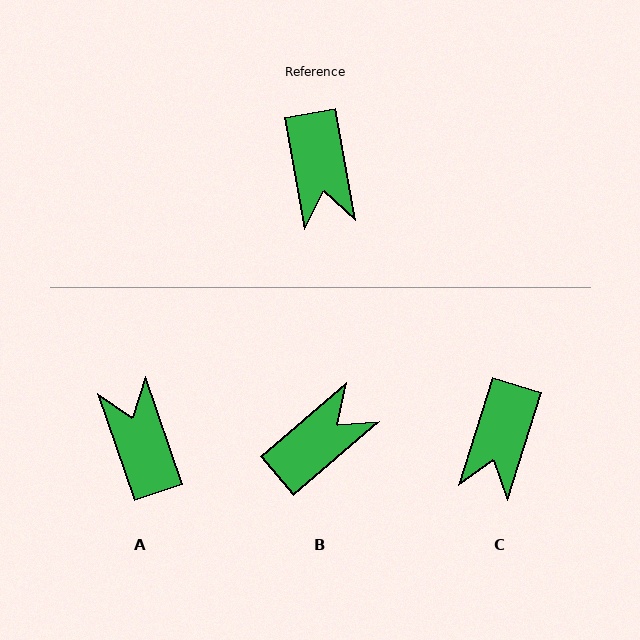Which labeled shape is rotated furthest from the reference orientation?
A, about 171 degrees away.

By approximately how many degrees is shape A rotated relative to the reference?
Approximately 171 degrees clockwise.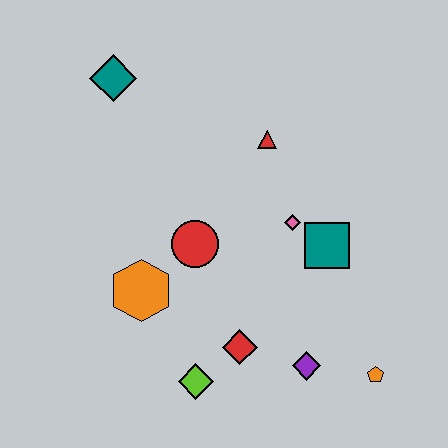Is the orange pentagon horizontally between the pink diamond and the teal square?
No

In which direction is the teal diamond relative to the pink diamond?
The teal diamond is to the left of the pink diamond.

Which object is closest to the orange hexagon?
The red circle is closest to the orange hexagon.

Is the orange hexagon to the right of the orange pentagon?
No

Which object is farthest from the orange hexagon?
The orange pentagon is farthest from the orange hexagon.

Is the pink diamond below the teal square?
No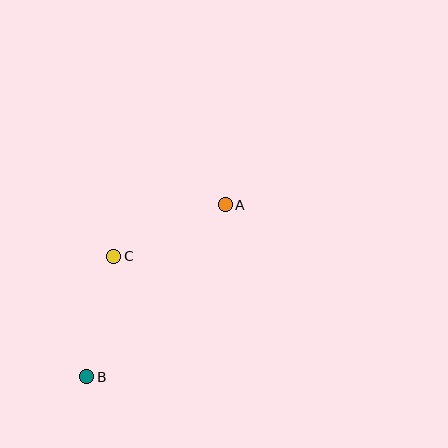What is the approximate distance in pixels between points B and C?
The distance between B and C is approximately 123 pixels.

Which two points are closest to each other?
Points A and C are closest to each other.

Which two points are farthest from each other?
Points A and B are farthest from each other.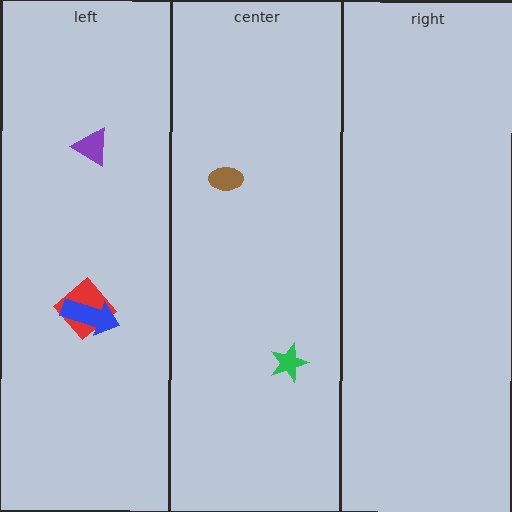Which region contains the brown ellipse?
The center region.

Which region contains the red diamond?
The left region.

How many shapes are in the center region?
2.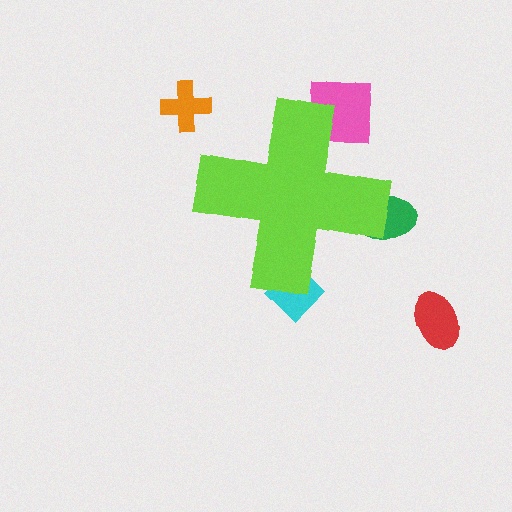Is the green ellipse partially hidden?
Yes, the green ellipse is partially hidden behind the lime cross.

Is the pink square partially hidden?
Yes, the pink square is partially hidden behind the lime cross.